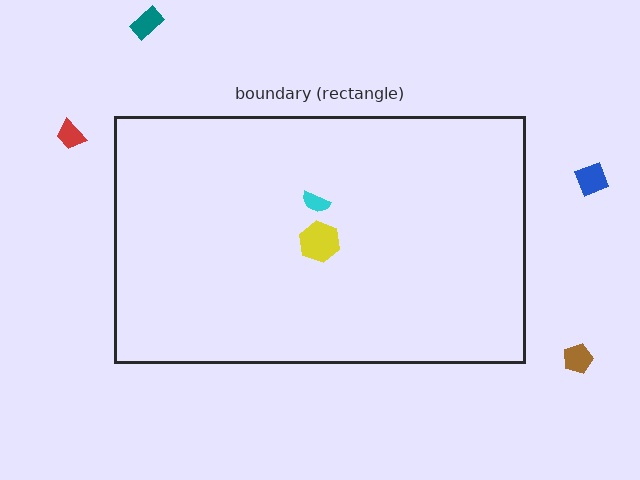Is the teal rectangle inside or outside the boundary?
Outside.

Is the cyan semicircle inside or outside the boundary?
Inside.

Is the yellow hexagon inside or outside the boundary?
Inside.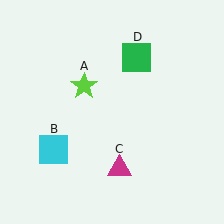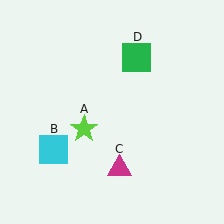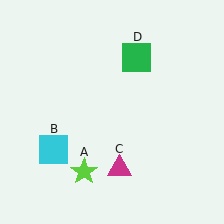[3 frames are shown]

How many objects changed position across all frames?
1 object changed position: lime star (object A).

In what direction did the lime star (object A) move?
The lime star (object A) moved down.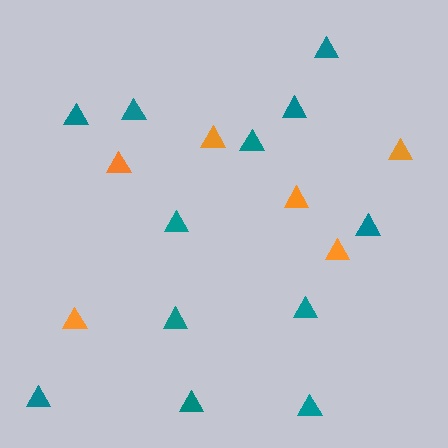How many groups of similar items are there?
There are 2 groups: one group of teal triangles (12) and one group of orange triangles (6).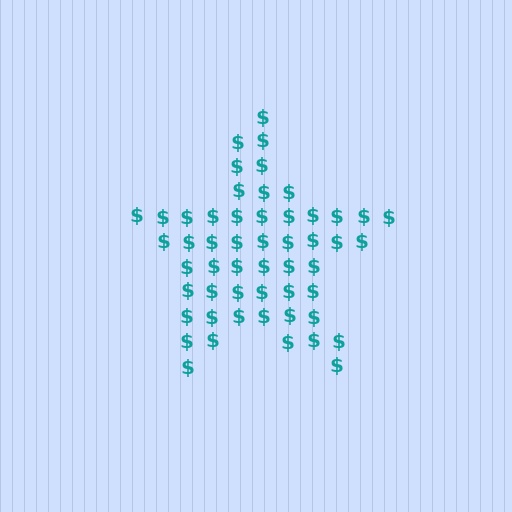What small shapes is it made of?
It is made of small dollar signs.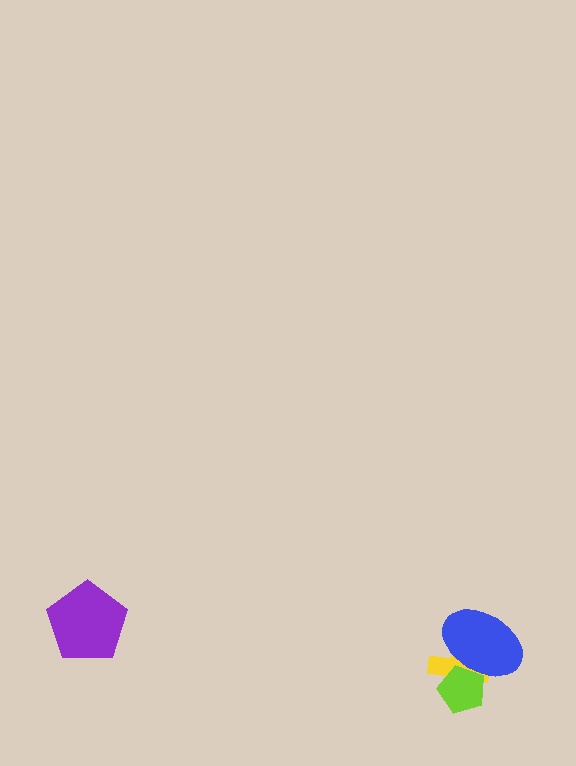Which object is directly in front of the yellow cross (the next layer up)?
The lime pentagon is directly in front of the yellow cross.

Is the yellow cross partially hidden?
Yes, it is partially covered by another shape.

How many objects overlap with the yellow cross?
2 objects overlap with the yellow cross.